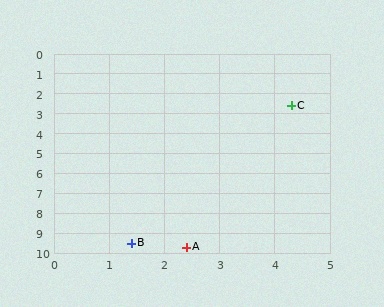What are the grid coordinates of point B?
Point B is at approximately (1.4, 9.5).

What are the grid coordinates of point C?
Point C is at approximately (4.3, 2.6).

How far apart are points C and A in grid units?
Points C and A are about 7.3 grid units apart.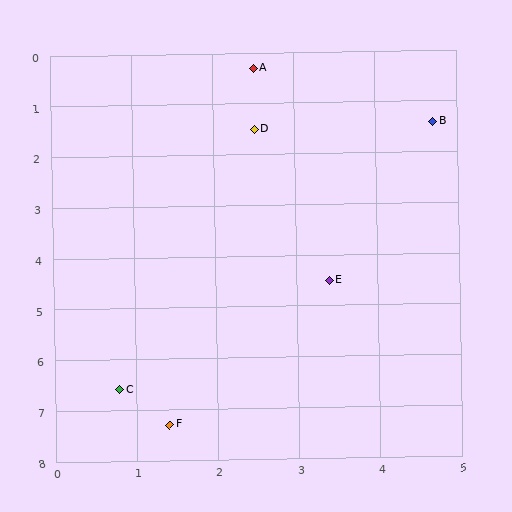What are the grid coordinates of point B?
Point B is at approximately (4.7, 1.4).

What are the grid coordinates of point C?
Point C is at approximately (0.8, 6.6).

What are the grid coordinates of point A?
Point A is at approximately (2.5, 0.3).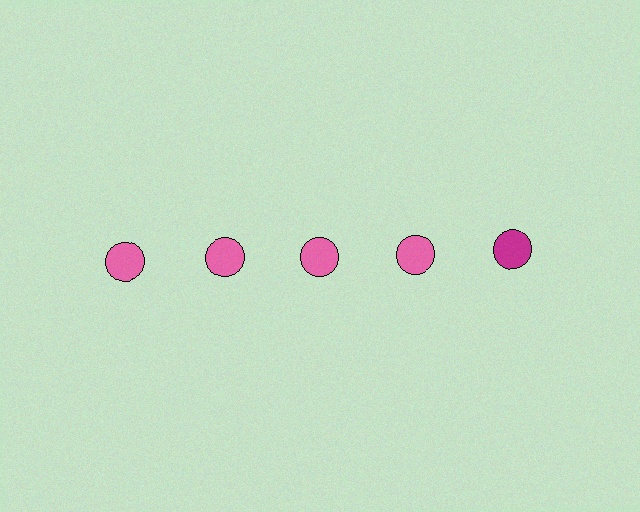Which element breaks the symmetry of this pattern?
The magenta circle in the top row, rightmost column breaks the symmetry. All other shapes are pink circles.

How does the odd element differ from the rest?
It has a different color: magenta instead of pink.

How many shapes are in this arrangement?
There are 5 shapes arranged in a grid pattern.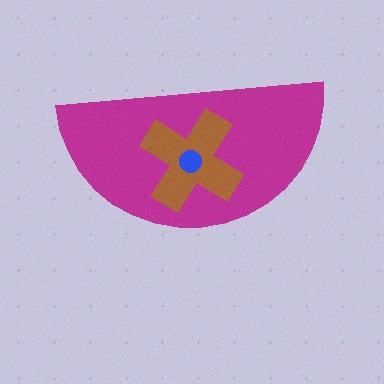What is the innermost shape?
The blue circle.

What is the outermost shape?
The magenta semicircle.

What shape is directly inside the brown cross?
The blue circle.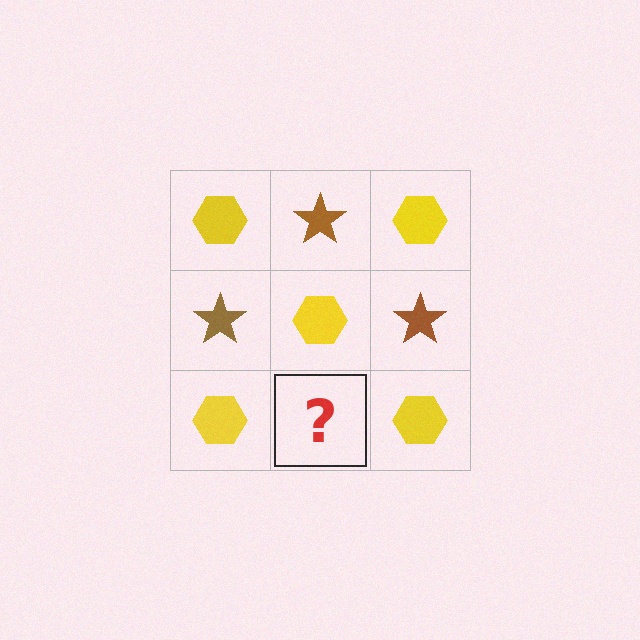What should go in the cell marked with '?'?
The missing cell should contain a brown star.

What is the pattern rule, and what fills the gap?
The rule is that it alternates yellow hexagon and brown star in a checkerboard pattern. The gap should be filled with a brown star.